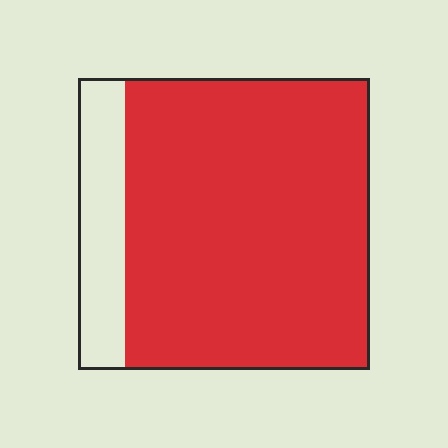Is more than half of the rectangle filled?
Yes.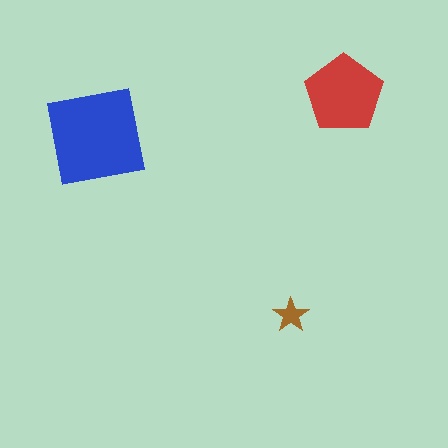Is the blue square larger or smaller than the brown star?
Larger.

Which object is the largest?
The blue square.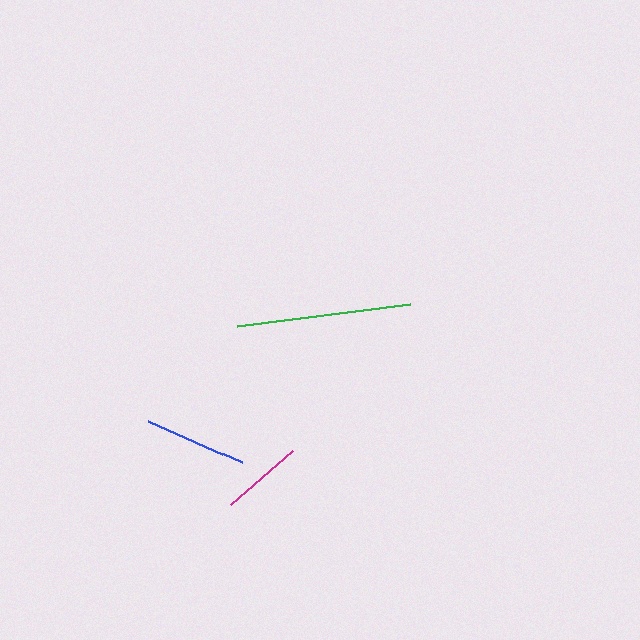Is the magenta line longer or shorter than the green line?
The green line is longer than the magenta line.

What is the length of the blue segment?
The blue segment is approximately 103 pixels long.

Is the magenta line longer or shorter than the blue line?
The blue line is longer than the magenta line.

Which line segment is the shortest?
The magenta line is the shortest at approximately 82 pixels.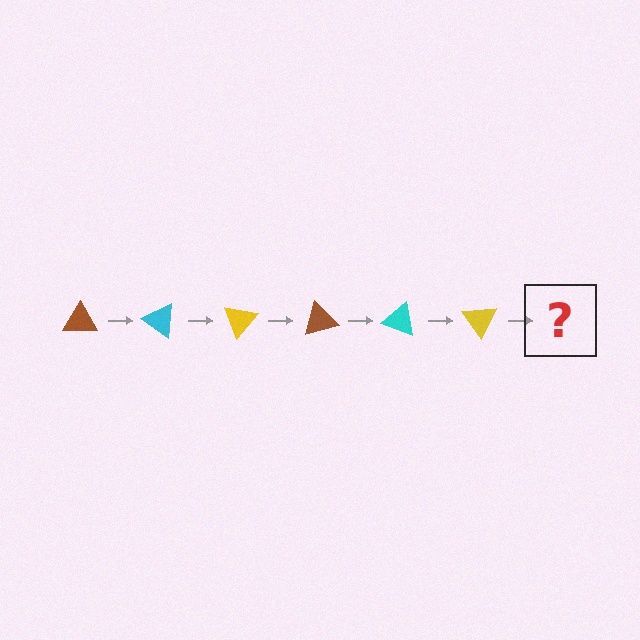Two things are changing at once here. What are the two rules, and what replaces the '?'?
The two rules are that it rotates 35 degrees each step and the color cycles through brown, cyan, and yellow. The '?' should be a brown triangle, rotated 210 degrees from the start.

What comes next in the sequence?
The next element should be a brown triangle, rotated 210 degrees from the start.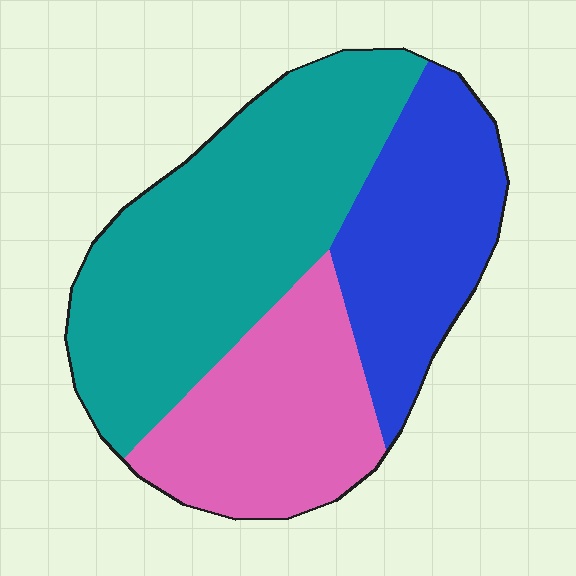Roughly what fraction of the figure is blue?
Blue covers about 25% of the figure.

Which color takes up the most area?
Teal, at roughly 45%.